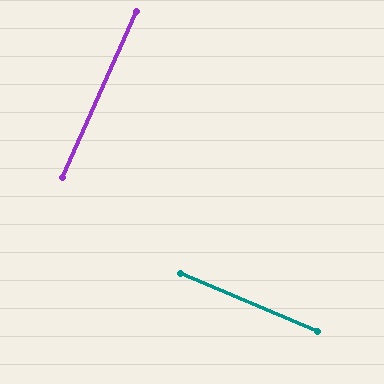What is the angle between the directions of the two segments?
Approximately 89 degrees.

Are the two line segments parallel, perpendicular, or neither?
Perpendicular — they meet at approximately 89°.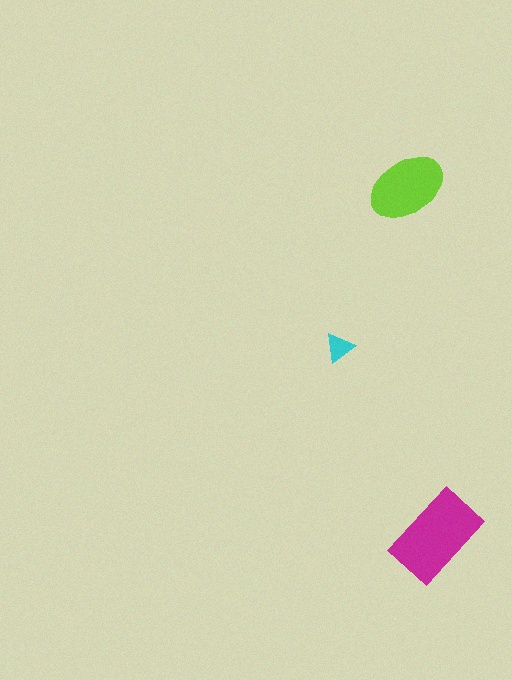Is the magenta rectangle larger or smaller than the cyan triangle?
Larger.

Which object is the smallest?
The cyan triangle.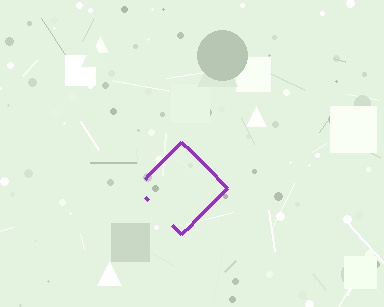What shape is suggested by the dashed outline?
The dashed outline suggests a diamond.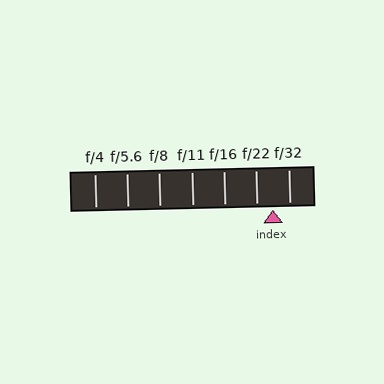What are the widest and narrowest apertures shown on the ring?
The widest aperture shown is f/4 and the narrowest is f/32.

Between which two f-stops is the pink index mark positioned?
The index mark is between f/22 and f/32.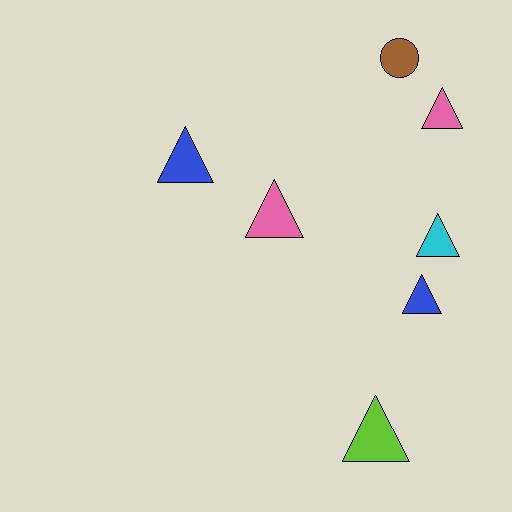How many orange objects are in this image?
There are no orange objects.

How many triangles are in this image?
There are 6 triangles.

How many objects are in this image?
There are 7 objects.